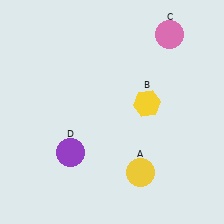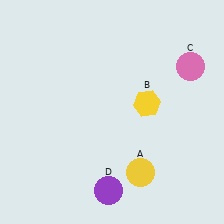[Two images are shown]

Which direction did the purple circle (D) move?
The purple circle (D) moved right.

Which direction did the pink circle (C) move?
The pink circle (C) moved down.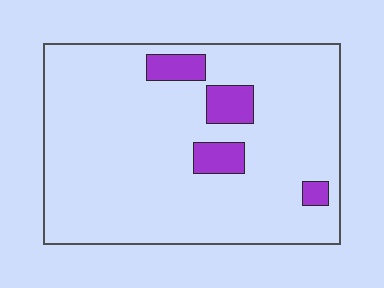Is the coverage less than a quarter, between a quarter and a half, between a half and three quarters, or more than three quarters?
Less than a quarter.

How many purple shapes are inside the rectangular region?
4.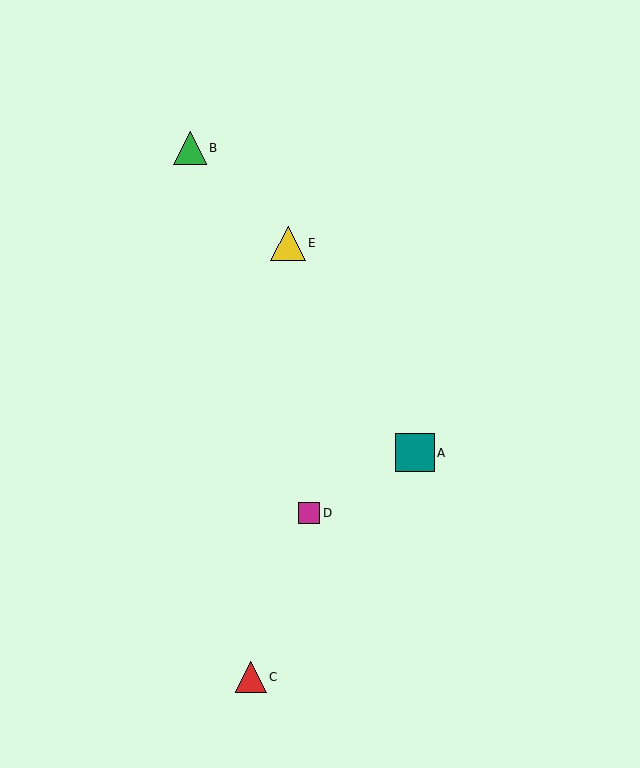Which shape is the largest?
The teal square (labeled A) is the largest.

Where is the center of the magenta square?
The center of the magenta square is at (309, 513).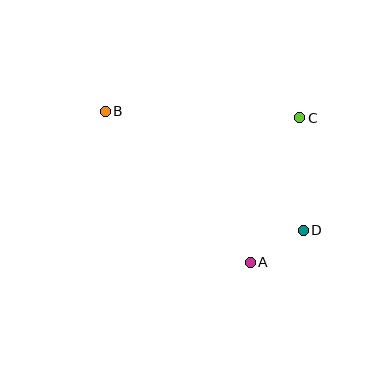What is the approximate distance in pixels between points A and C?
The distance between A and C is approximately 153 pixels.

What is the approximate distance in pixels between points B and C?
The distance between B and C is approximately 195 pixels.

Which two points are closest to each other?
Points A and D are closest to each other.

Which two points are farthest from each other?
Points B and D are farthest from each other.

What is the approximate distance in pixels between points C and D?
The distance between C and D is approximately 113 pixels.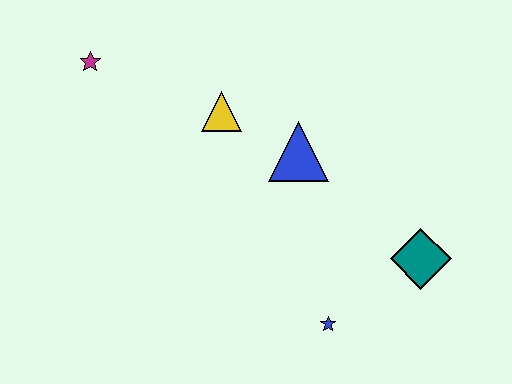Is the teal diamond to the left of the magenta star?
No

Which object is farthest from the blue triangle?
The magenta star is farthest from the blue triangle.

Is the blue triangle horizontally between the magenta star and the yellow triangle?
No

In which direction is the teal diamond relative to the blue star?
The teal diamond is to the right of the blue star.